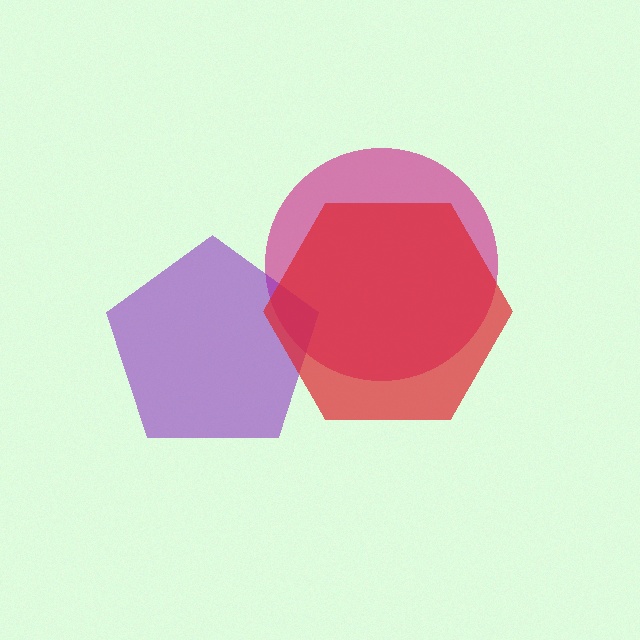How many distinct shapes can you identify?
There are 3 distinct shapes: a magenta circle, a purple pentagon, a red hexagon.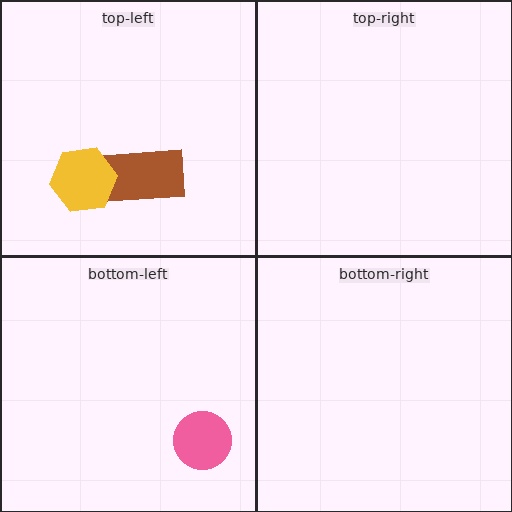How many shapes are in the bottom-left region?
1.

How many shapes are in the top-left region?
2.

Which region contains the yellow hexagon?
The top-left region.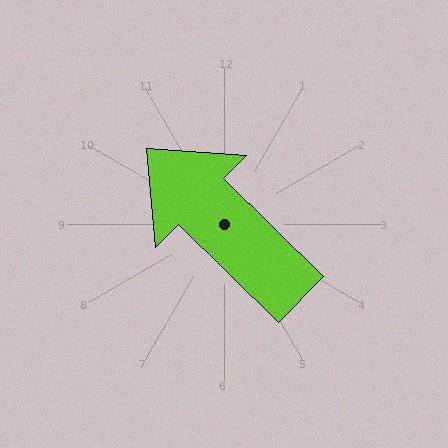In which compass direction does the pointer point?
Northwest.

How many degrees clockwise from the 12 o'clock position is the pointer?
Approximately 314 degrees.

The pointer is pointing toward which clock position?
Roughly 10 o'clock.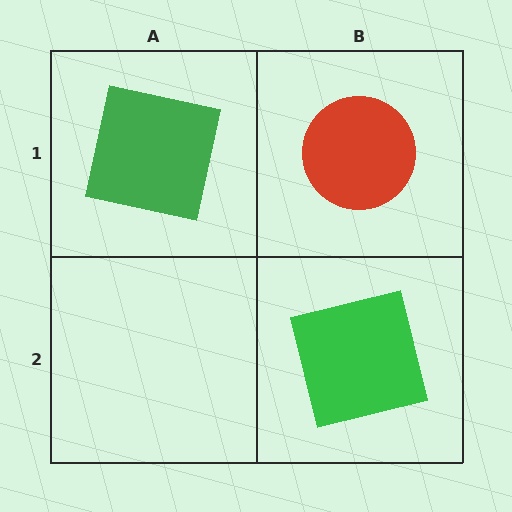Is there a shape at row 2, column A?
No, that cell is empty.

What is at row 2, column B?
A green square.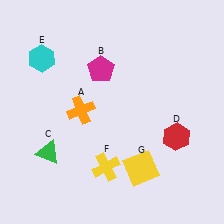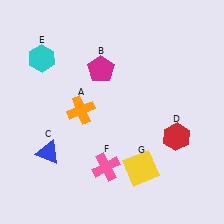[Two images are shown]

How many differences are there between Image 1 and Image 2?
There are 2 differences between the two images.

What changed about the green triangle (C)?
In Image 1, C is green. In Image 2, it changed to blue.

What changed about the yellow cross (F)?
In Image 1, F is yellow. In Image 2, it changed to pink.